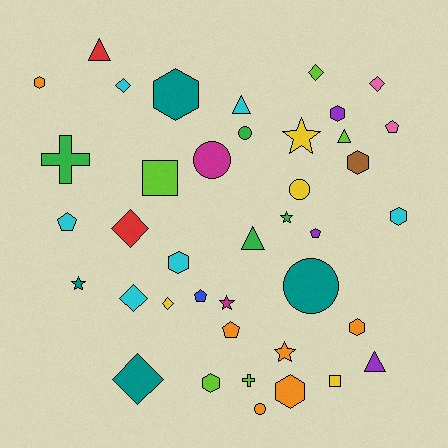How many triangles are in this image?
There are 5 triangles.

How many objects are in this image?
There are 40 objects.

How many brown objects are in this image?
There is 1 brown object.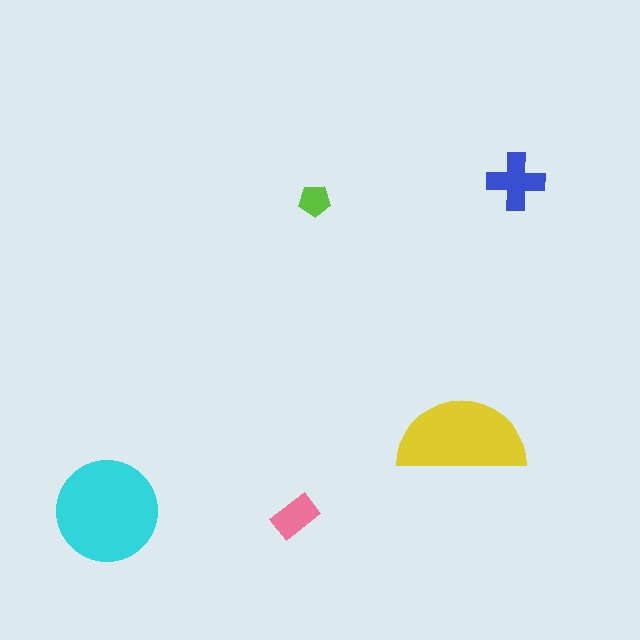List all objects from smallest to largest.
The lime pentagon, the pink rectangle, the blue cross, the yellow semicircle, the cyan circle.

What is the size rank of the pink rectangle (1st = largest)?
4th.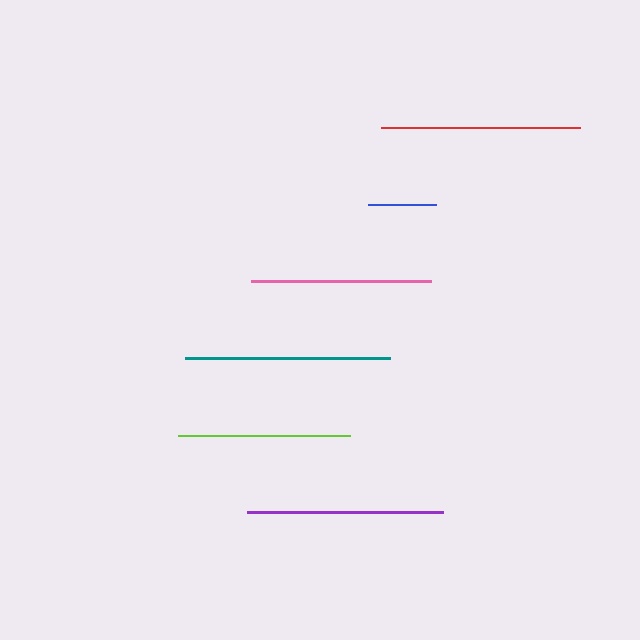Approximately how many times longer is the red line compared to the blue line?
The red line is approximately 3.0 times the length of the blue line.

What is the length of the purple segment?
The purple segment is approximately 196 pixels long.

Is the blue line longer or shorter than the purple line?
The purple line is longer than the blue line.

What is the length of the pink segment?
The pink segment is approximately 180 pixels long.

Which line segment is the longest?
The teal line is the longest at approximately 205 pixels.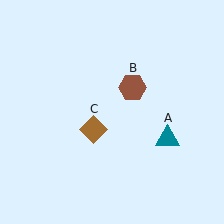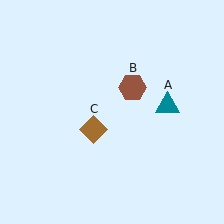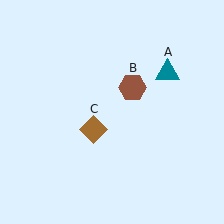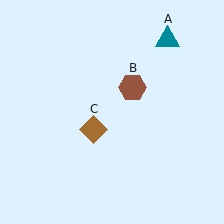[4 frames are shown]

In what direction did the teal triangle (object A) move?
The teal triangle (object A) moved up.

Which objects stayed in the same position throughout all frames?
Brown hexagon (object B) and brown diamond (object C) remained stationary.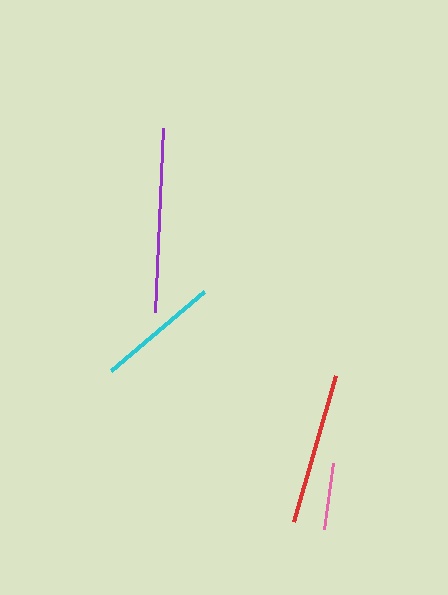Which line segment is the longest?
The purple line is the longest at approximately 184 pixels.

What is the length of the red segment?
The red segment is approximately 151 pixels long.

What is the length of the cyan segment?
The cyan segment is approximately 122 pixels long.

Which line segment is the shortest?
The pink line is the shortest at approximately 67 pixels.